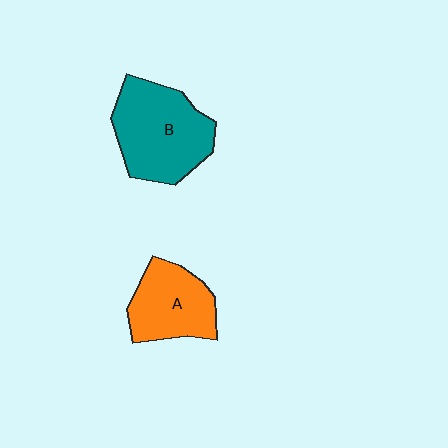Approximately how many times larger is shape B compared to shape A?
Approximately 1.4 times.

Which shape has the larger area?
Shape B (teal).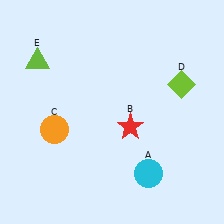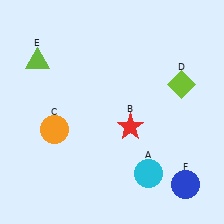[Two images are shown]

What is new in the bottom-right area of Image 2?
A blue circle (F) was added in the bottom-right area of Image 2.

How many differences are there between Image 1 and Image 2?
There is 1 difference between the two images.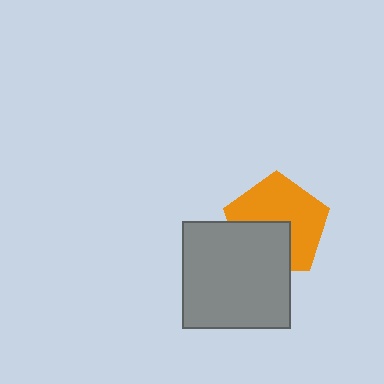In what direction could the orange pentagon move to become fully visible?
The orange pentagon could move up. That would shift it out from behind the gray rectangle entirely.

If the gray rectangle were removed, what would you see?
You would see the complete orange pentagon.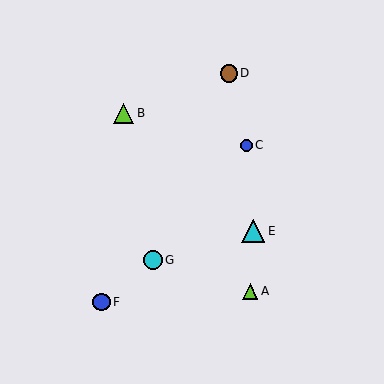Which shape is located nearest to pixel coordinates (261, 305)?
The lime triangle (labeled A) at (250, 291) is nearest to that location.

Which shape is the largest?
The cyan triangle (labeled E) is the largest.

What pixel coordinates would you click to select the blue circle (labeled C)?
Click at (246, 145) to select the blue circle C.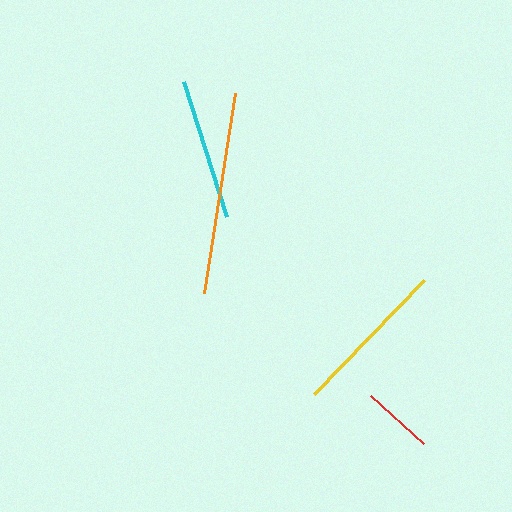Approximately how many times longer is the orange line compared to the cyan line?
The orange line is approximately 1.4 times the length of the cyan line.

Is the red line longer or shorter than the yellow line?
The yellow line is longer than the red line.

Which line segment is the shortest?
The red line is the shortest at approximately 72 pixels.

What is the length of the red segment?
The red segment is approximately 72 pixels long.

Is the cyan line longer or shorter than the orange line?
The orange line is longer than the cyan line.